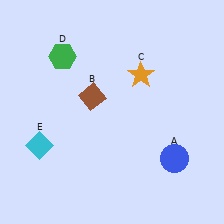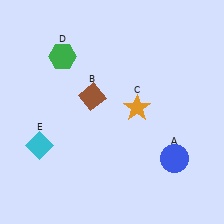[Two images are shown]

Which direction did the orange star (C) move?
The orange star (C) moved down.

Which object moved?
The orange star (C) moved down.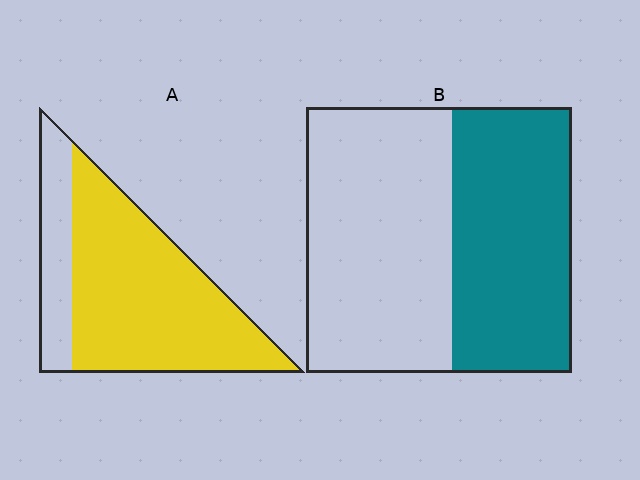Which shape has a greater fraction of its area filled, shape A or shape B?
Shape A.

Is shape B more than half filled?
No.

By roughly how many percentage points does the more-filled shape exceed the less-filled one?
By roughly 30 percentage points (A over B).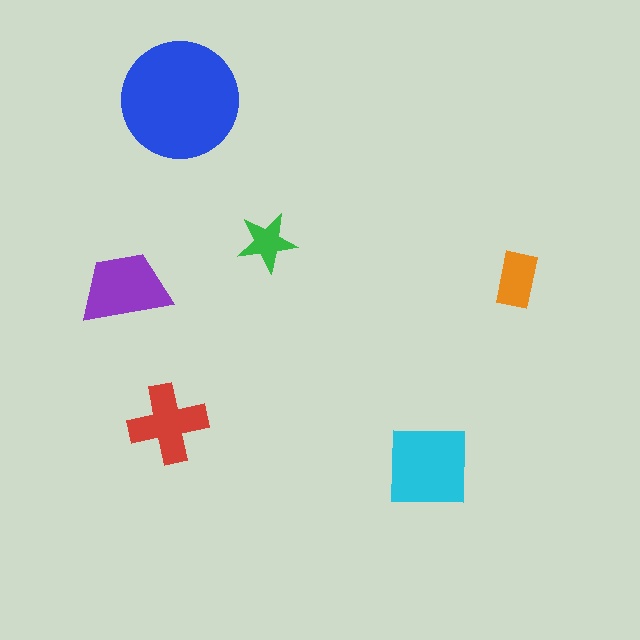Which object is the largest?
The blue circle.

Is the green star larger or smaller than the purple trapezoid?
Smaller.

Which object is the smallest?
The green star.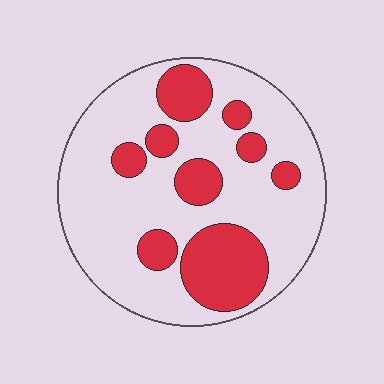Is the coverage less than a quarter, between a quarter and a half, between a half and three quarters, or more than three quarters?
Between a quarter and a half.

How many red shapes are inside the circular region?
9.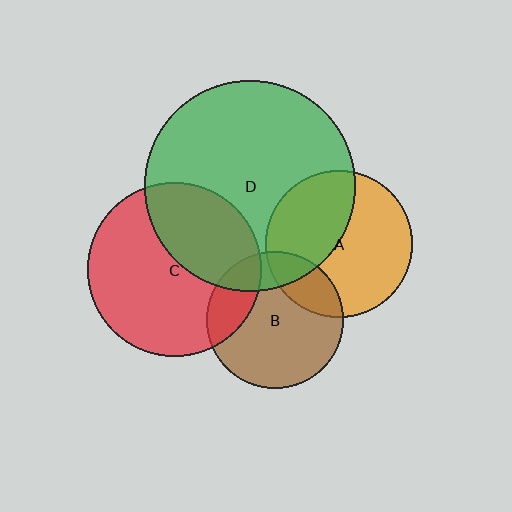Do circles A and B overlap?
Yes.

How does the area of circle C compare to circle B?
Approximately 1.6 times.